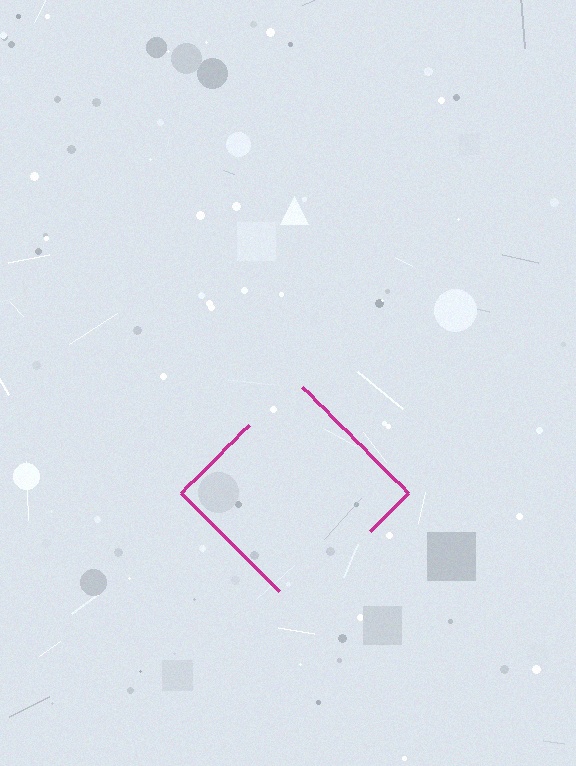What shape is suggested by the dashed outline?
The dashed outline suggests a diamond.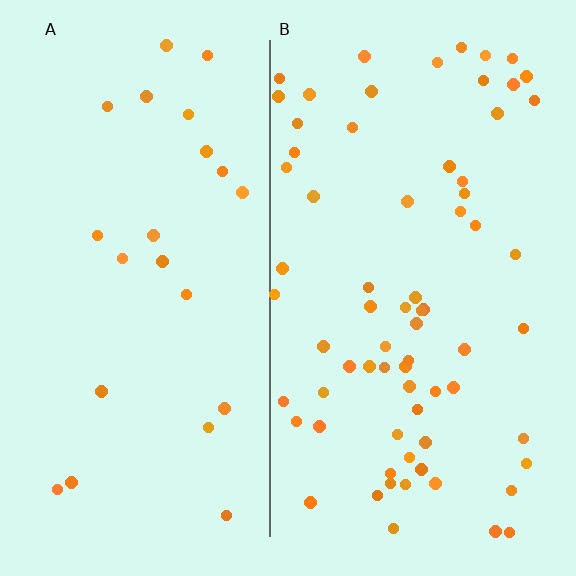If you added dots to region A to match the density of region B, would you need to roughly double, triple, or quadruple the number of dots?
Approximately triple.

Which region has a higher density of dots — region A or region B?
B (the right).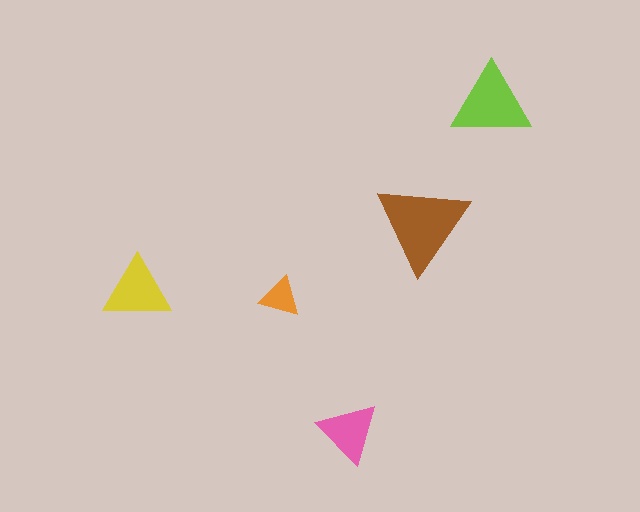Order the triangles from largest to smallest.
the brown one, the lime one, the yellow one, the pink one, the orange one.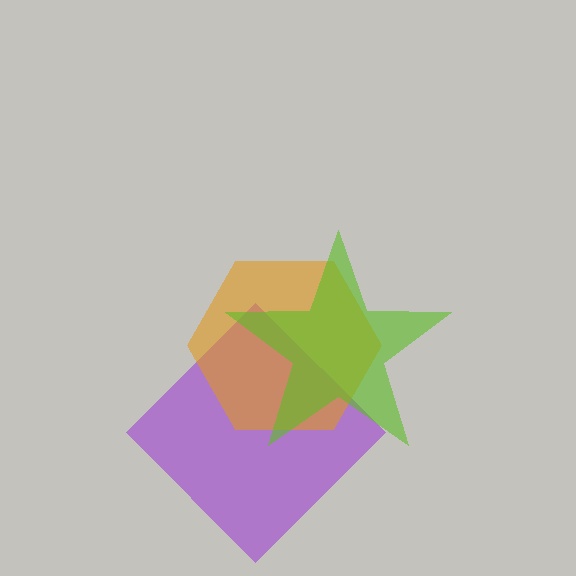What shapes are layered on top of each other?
The layered shapes are: a purple diamond, an orange hexagon, a lime star.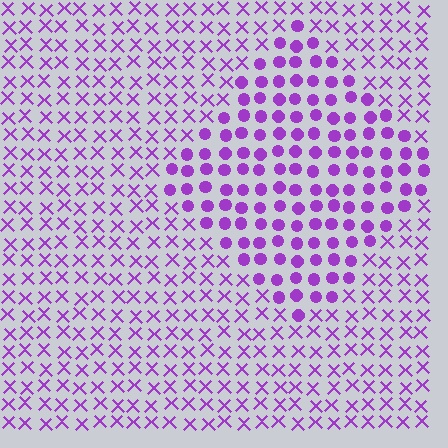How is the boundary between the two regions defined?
The boundary is defined by a change in element shape: circles inside vs. X marks outside. All elements share the same color and spacing.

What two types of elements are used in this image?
The image uses circles inside the diamond region and X marks outside it.